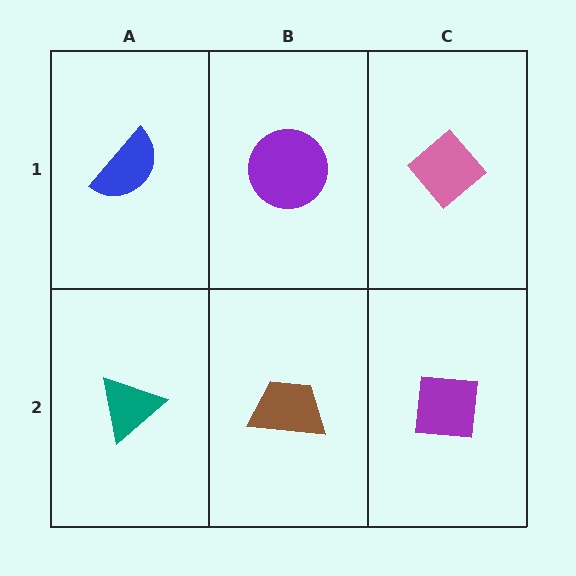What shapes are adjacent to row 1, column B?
A brown trapezoid (row 2, column B), a blue semicircle (row 1, column A), a pink diamond (row 1, column C).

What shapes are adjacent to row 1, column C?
A purple square (row 2, column C), a purple circle (row 1, column B).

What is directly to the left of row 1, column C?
A purple circle.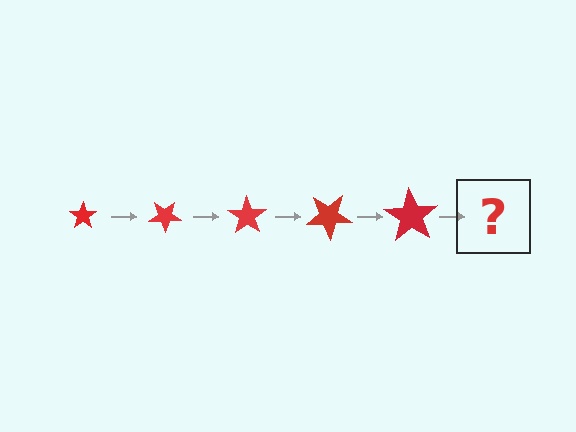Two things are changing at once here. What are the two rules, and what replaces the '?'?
The two rules are that the star grows larger each step and it rotates 35 degrees each step. The '?' should be a star, larger than the previous one and rotated 175 degrees from the start.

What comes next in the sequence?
The next element should be a star, larger than the previous one and rotated 175 degrees from the start.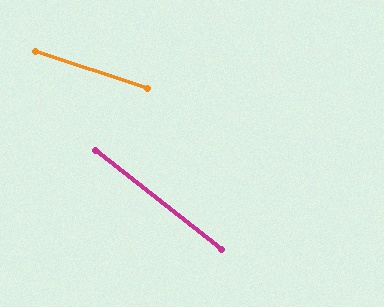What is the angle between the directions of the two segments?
Approximately 20 degrees.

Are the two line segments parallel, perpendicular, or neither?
Neither parallel nor perpendicular — they differ by about 20°.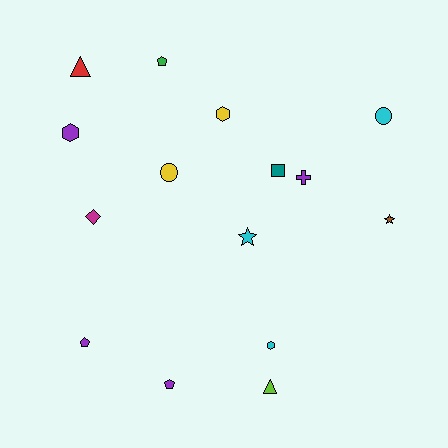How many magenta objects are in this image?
There is 1 magenta object.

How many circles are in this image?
There are 2 circles.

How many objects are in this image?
There are 15 objects.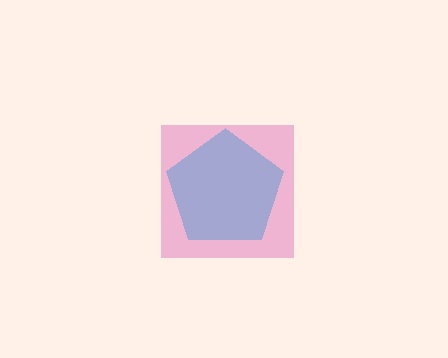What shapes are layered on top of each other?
The layered shapes are: a cyan pentagon, a pink square.